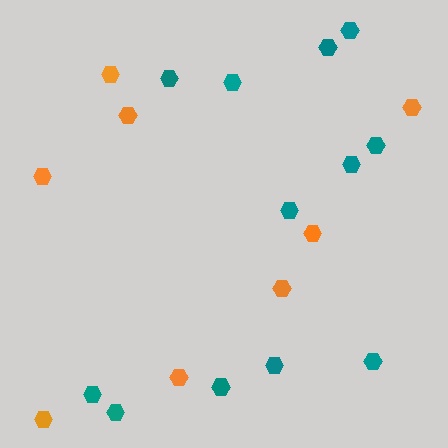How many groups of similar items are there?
There are 2 groups: one group of orange hexagons (8) and one group of teal hexagons (12).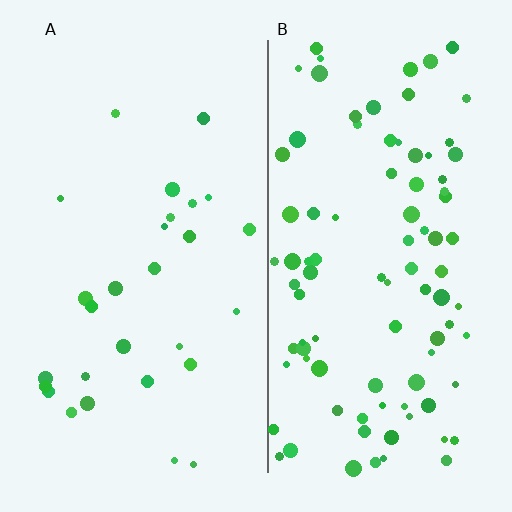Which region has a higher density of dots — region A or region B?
B (the right).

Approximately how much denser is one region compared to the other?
Approximately 3.3× — region B over region A.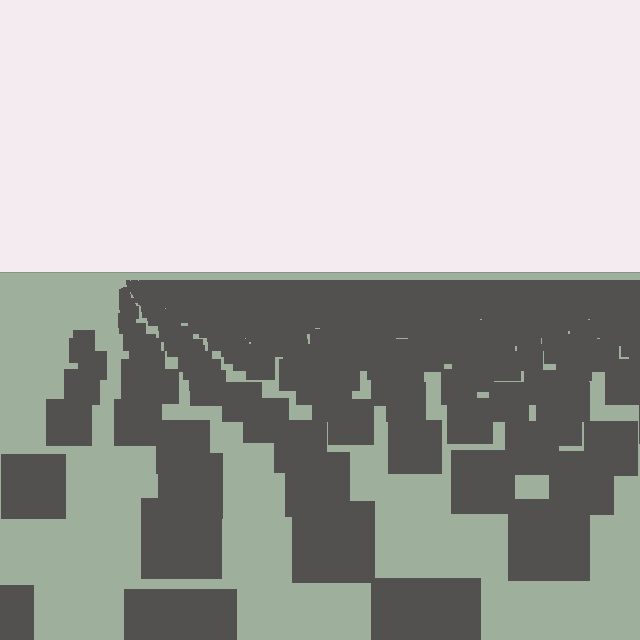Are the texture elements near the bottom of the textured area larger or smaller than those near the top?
Larger. Near the bottom, elements are closer to the viewer and appear at a bigger on-screen size.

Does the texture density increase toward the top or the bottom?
Density increases toward the top.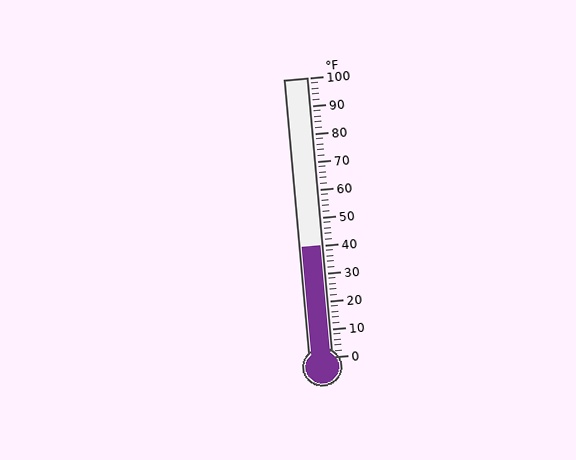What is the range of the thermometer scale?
The thermometer scale ranges from 0°F to 100°F.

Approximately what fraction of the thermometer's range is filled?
The thermometer is filled to approximately 40% of its range.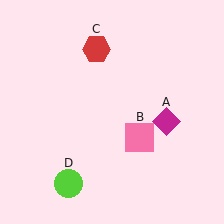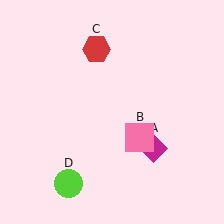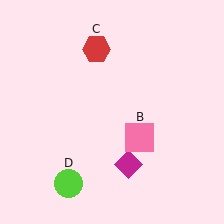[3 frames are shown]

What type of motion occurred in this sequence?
The magenta diamond (object A) rotated clockwise around the center of the scene.